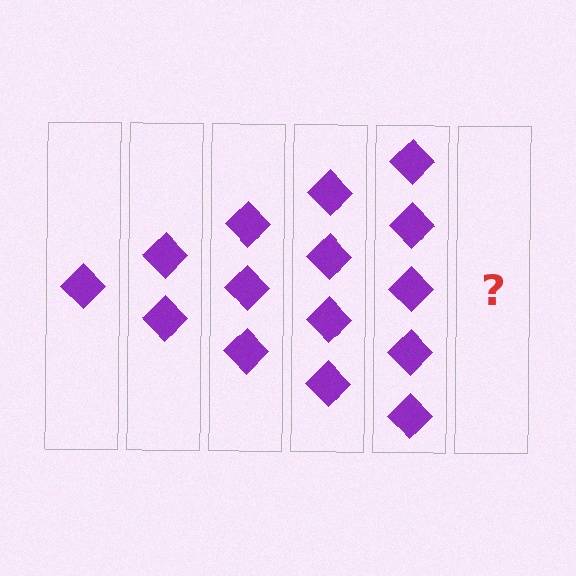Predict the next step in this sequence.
The next step is 6 diamonds.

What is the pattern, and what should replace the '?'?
The pattern is that each step adds one more diamond. The '?' should be 6 diamonds.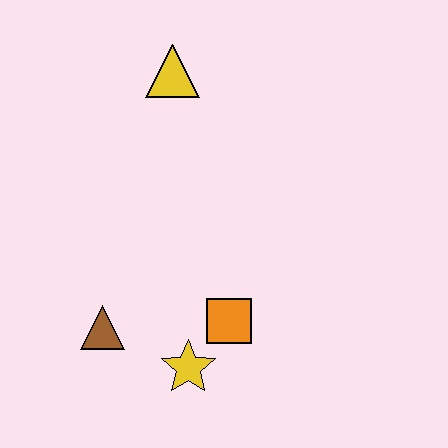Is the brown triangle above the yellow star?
Yes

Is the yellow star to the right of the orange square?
No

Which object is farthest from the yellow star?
The yellow triangle is farthest from the yellow star.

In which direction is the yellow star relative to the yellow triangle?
The yellow star is below the yellow triangle.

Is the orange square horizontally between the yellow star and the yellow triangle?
No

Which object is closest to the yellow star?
The orange square is closest to the yellow star.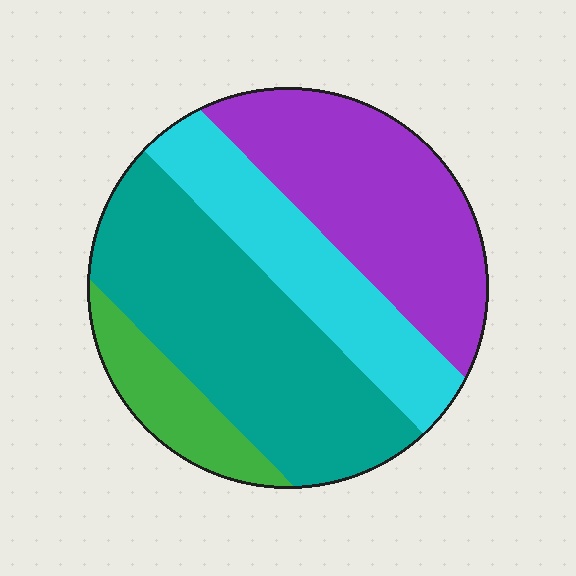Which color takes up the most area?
Teal, at roughly 35%.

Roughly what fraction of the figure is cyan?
Cyan covers roughly 20% of the figure.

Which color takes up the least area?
Green, at roughly 10%.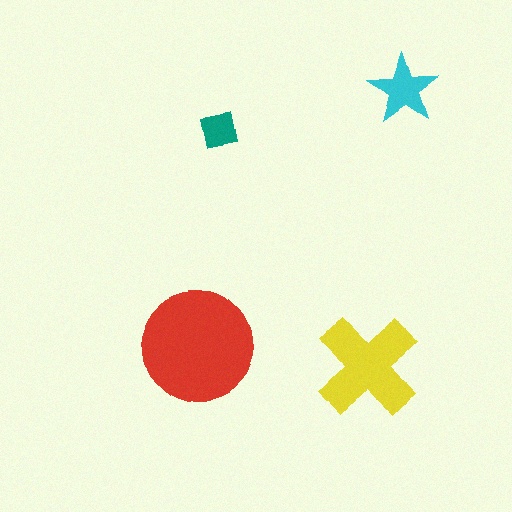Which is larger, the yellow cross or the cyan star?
The yellow cross.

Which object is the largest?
The red circle.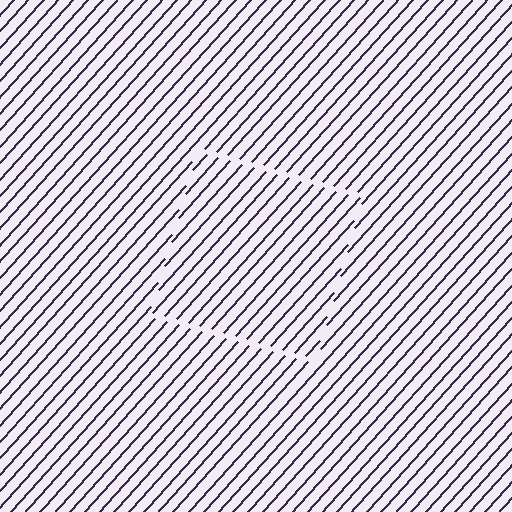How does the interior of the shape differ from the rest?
The interior of the shape contains the same grating, shifted by half a period — the contour is defined by the phase discontinuity where line-ends from the inner and outer gratings abut.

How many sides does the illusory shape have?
4 sides — the line-ends trace a square.